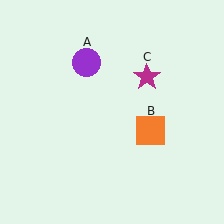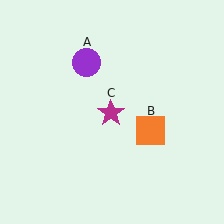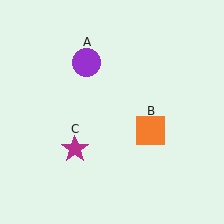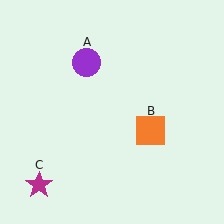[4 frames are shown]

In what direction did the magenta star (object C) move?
The magenta star (object C) moved down and to the left.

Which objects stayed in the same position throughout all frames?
Purple circle (object A) and orange square (object B) remained stationary.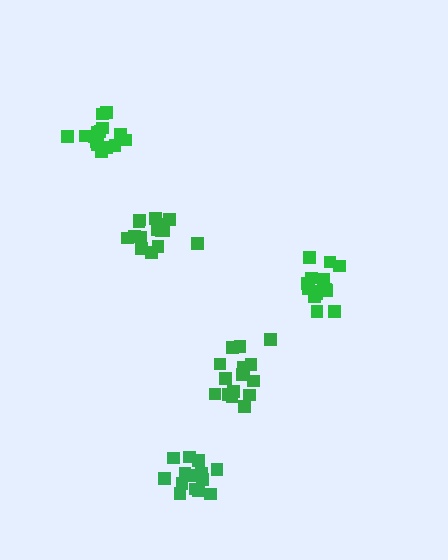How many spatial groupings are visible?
There are 5 spatial groupings.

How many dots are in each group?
Group 1: 15 dots, Group 2: 14 dots, Group 3: 16 dots, Group 4: 15 dots, Group 5: 15 dots (75 total).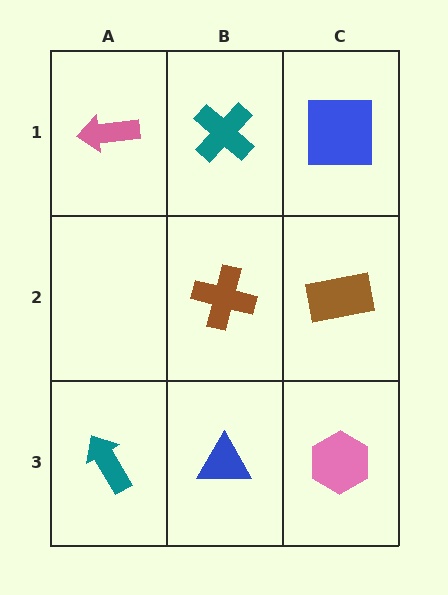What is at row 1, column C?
A blue square.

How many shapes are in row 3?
3 shapes.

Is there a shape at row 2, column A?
No, that cell is empty.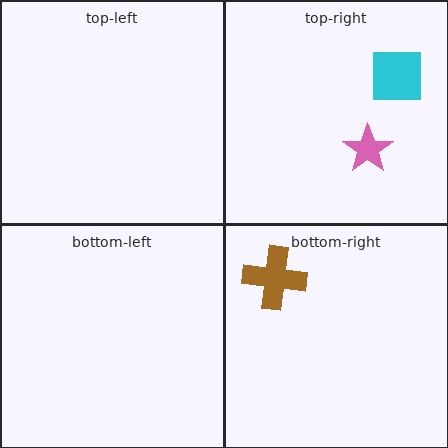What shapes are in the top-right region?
The pink star, the cyan square.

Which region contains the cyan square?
The top-right region.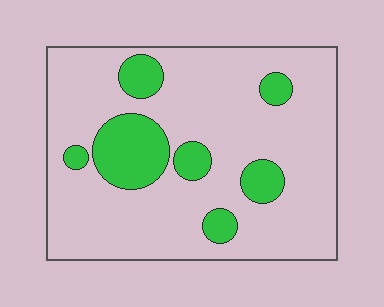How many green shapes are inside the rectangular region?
7.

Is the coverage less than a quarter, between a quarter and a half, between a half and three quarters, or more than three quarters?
Less than a quarter.